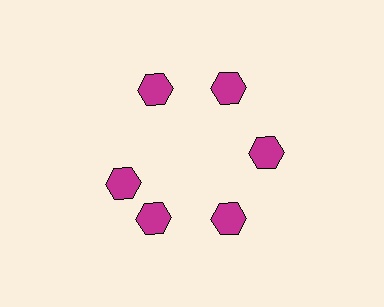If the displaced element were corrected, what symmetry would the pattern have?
It would have 6-fold rotational symmetry — the pattern would map onto itself every 60 degrees.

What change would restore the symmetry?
The symmetry would be restored by rotating it back into even spacing with its neighbors so that all 6 hexagons sit at equal angles and equal distance from the center.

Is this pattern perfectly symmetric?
No. The 6 magenta hexagons are arranged in a ring, but one element near the 9 o'clock position is rotated out of alignment along the ring, breaking the 6-fold rotational symmetry.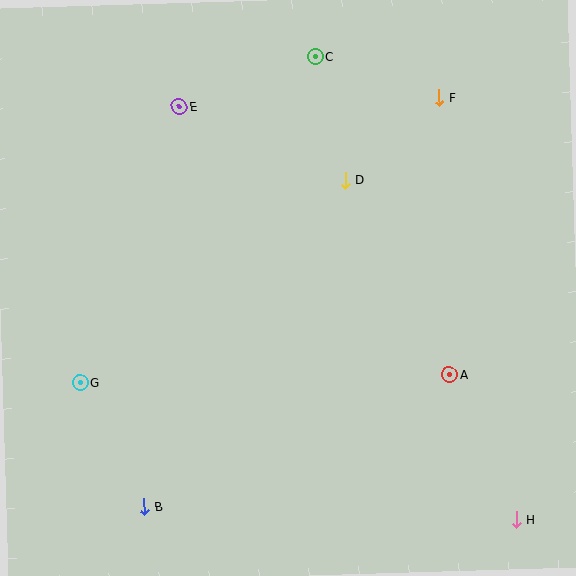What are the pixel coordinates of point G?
Point G is at (80, 383).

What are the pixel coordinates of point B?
Point B is at (144, 507).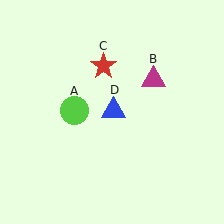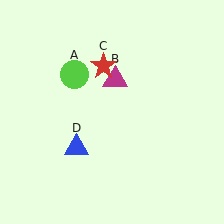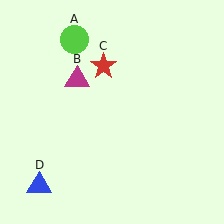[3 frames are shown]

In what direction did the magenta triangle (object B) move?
The magenta triangle (object B) moved left.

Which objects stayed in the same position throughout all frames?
Red star (object C) remained stationary.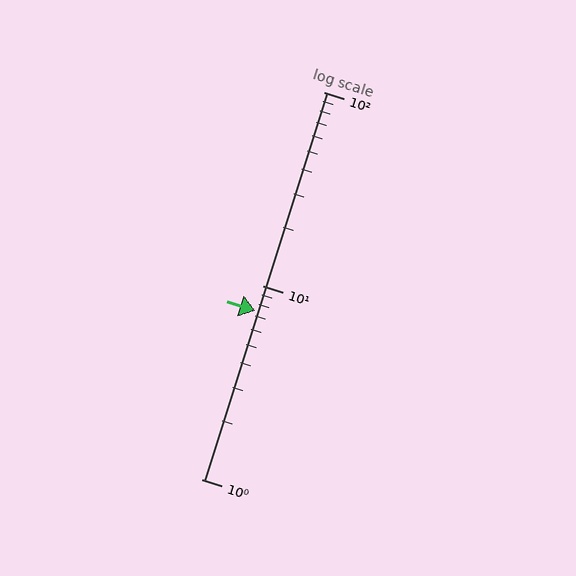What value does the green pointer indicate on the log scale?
The pointer indicates approximately 7.4.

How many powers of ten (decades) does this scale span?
The scale spans 2 decades, from 1 to 100.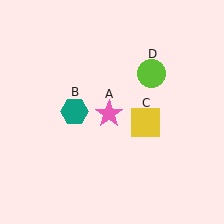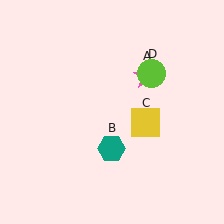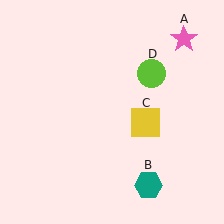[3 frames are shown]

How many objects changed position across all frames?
2 objects changed position: pink star (object A), teal hexagon (object B).